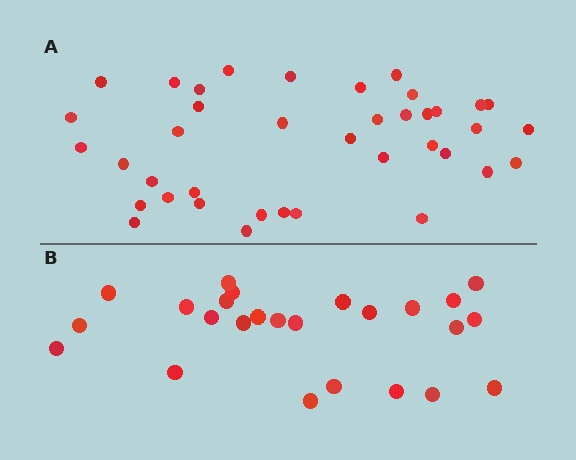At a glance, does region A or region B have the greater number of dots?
Region A (the top region) has more dots.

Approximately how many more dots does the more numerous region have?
Region A has approximately 15 more dots than region B.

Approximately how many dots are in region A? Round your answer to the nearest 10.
About 40 dots. (The exact count is 39, which rounds to 40.)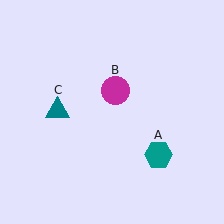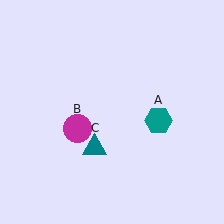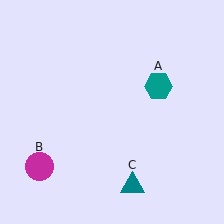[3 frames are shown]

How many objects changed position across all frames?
3 objects changed position: teal hexagon (object A), magenta circle (object B), teal triangle (object C).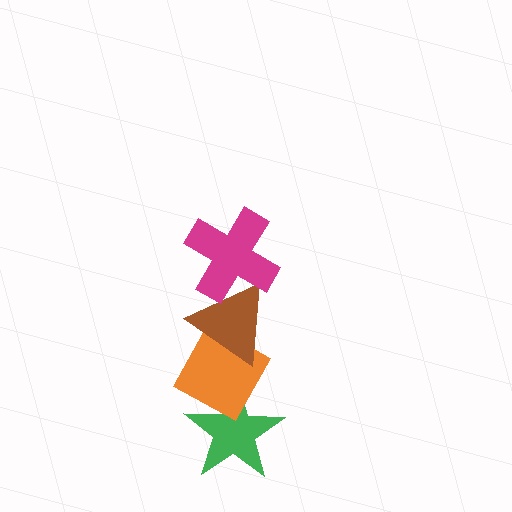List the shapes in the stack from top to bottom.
From top to bottom: the magenta cross, the brown triangle, the orange diamond, the green star.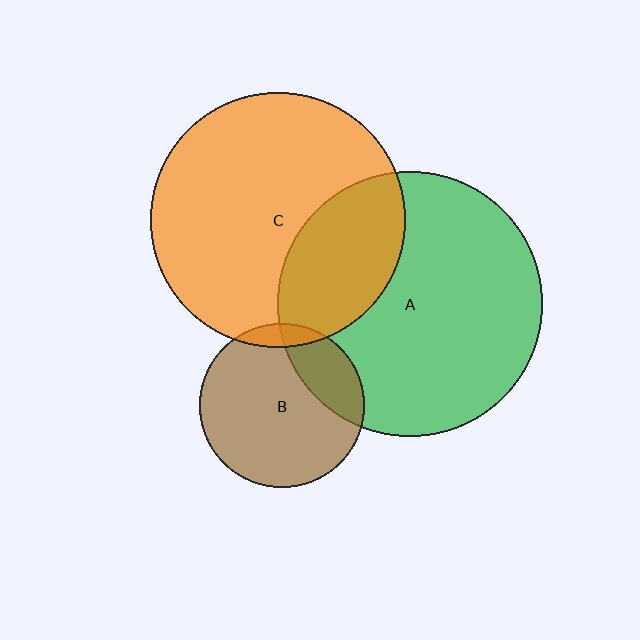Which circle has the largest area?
Circle A (green).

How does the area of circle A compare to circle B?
Approximately 2.6 times.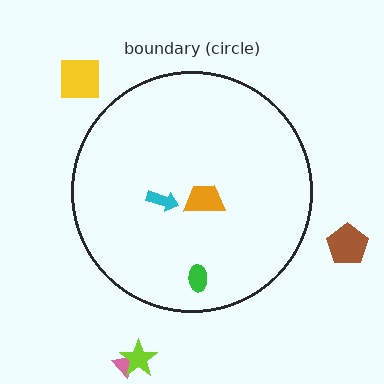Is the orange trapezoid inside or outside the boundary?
Inside.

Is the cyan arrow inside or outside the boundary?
Inside.